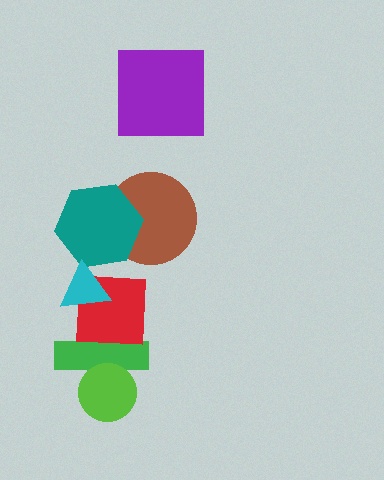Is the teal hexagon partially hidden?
Yes, it is partially covered by another shape.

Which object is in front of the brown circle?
The teal hexagon is in front of the brown circle.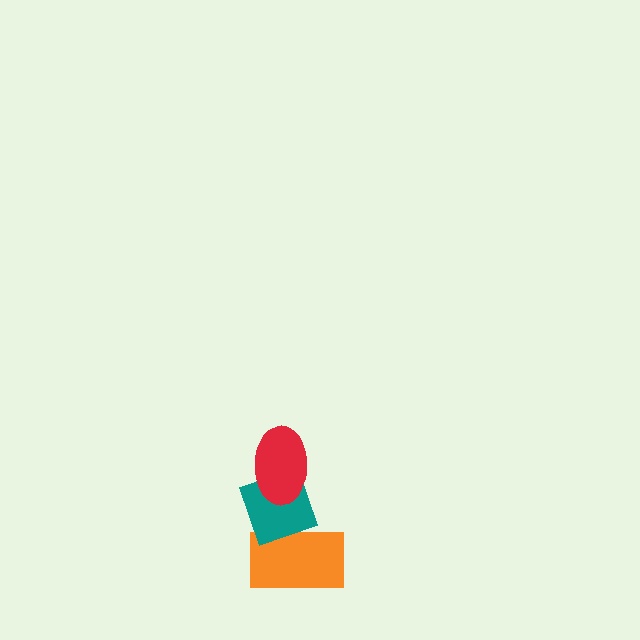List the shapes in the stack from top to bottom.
From top to bottom: the red ellipse, the teal diamond, the orange rectangle.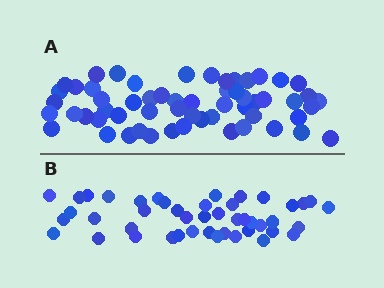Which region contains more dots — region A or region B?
Region A (the top region) has more dots.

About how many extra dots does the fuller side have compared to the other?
Region A has approximately 15 more dots than region B.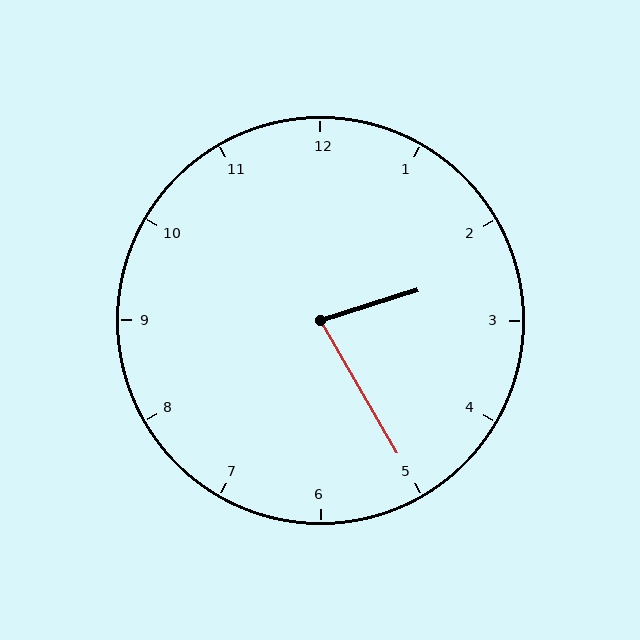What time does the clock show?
2:25.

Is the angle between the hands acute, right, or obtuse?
It is acute.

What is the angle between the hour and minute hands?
Approximately 78 degrees.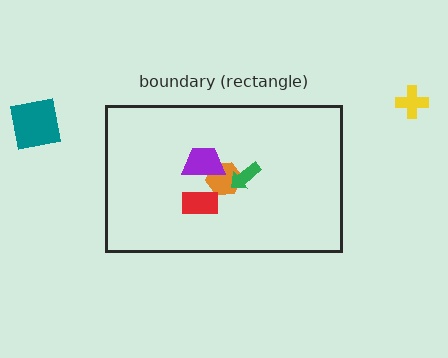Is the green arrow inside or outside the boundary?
Inside.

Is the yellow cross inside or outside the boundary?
Outside.